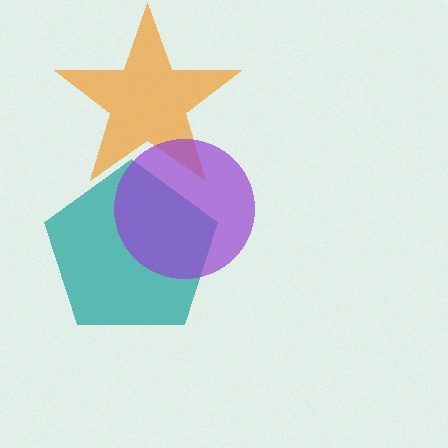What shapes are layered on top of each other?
The layered shapes are: an orange star, a teal pentagon, a purple circle.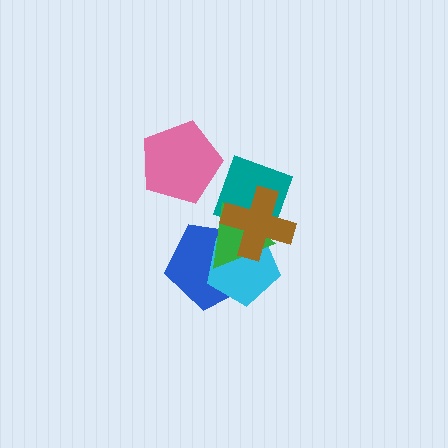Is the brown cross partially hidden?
No, no other shape covers it.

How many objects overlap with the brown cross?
4 objects overlap with the brown cross.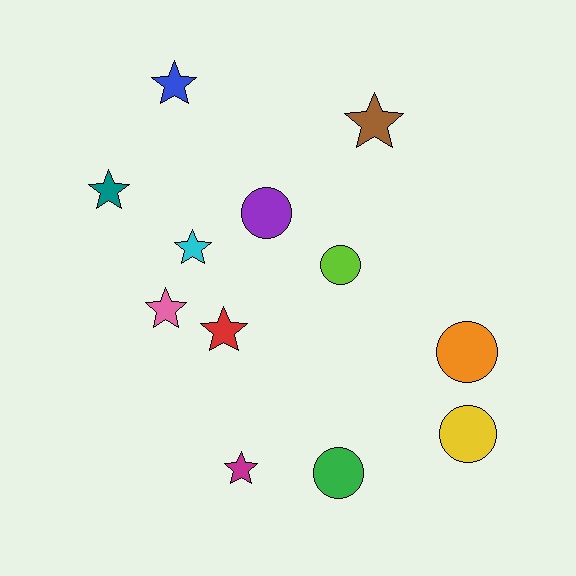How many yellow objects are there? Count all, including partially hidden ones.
There is 1 yellow object.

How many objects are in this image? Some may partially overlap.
There are 12 objects.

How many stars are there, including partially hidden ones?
There are 7 stars.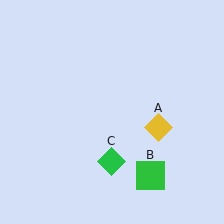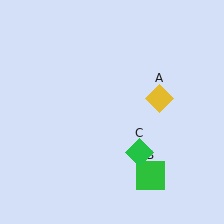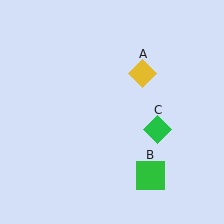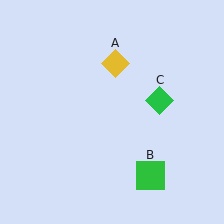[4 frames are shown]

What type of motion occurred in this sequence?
The yellow diamond (object A), green diamond (object C) rotated counterclockwise around the center of the scene.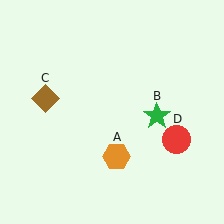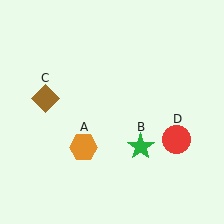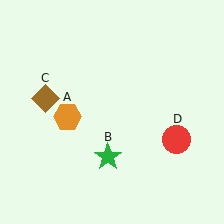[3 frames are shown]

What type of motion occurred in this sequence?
The orange hexagon (object A), green star (object B) rotated clockwise around the center of the scene.